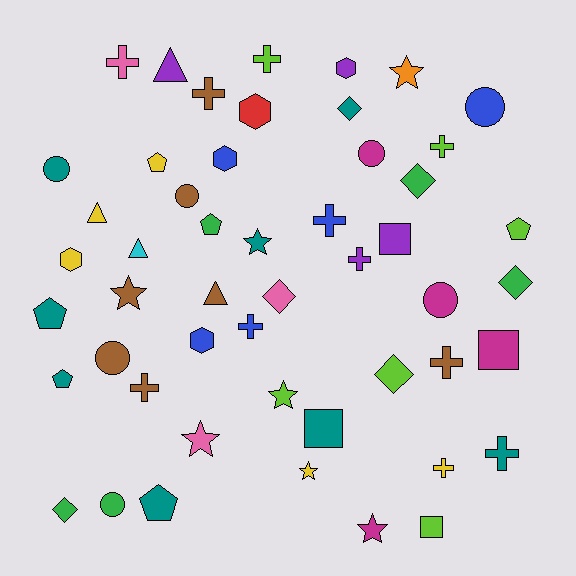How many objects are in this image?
There are 50 objects.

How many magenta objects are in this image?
There are 4 magenta objects.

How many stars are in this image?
There are 7 stars.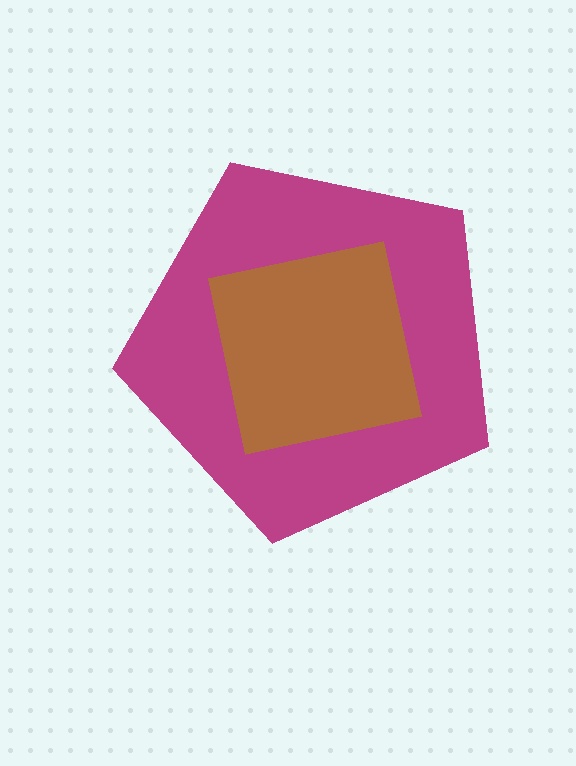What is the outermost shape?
The magenta pentagon.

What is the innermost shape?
The brown square.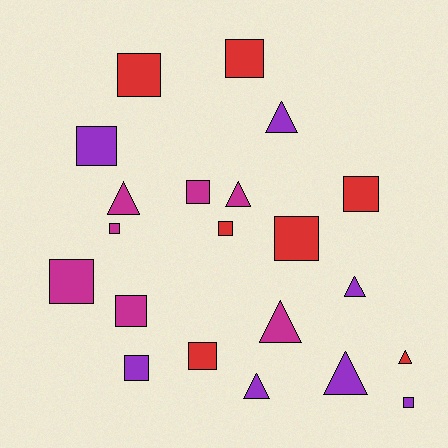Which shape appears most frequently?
Square, with 13 objects.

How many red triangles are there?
There is 1 red triangle.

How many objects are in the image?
There are 21 objects.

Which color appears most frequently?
Red, with 7 objects.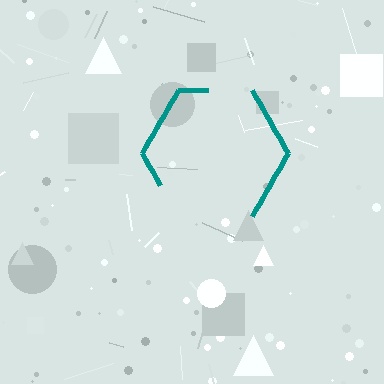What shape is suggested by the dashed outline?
The dashed outline suggests a hexagon.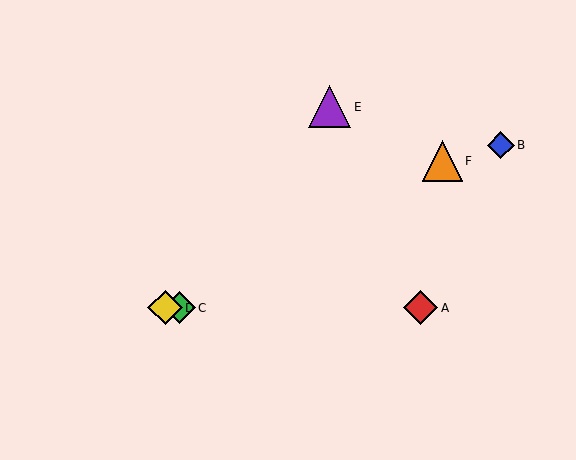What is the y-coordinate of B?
Object B is at y≈145.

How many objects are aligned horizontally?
3 objects (A, C, D) are aligned horizontally.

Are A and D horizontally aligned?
Yes, both are at y≈308.